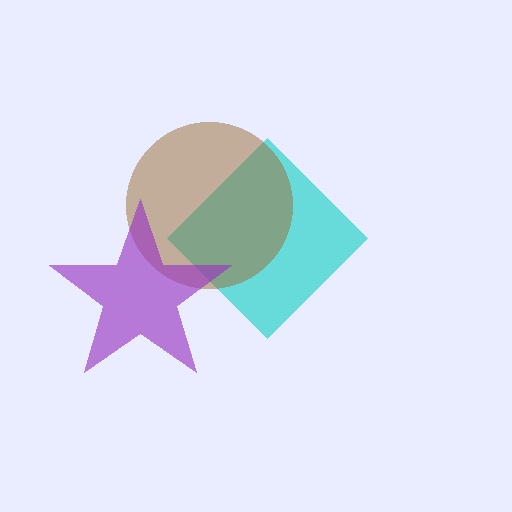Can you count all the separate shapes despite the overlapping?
Yes, there are 3 separate shapes.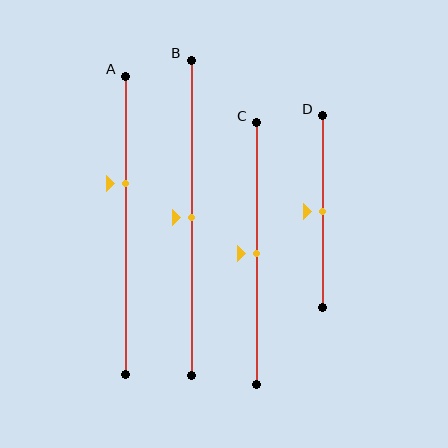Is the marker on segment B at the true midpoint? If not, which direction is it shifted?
Yes, the marker on segment B is at the true midpoint.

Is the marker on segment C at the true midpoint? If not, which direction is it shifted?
Yes, the marker on segment C is at the true midpoint.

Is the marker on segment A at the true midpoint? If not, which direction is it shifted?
No, the marker on segment A is shifted upward by about 14% of the segment length.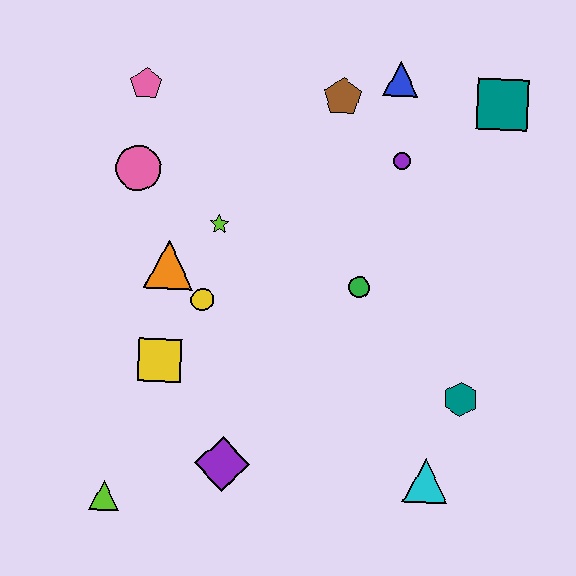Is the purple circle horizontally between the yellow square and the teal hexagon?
Yes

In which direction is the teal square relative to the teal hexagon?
The teal square is above the teal hexagon.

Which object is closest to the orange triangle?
The yellow circle is closest to the orange triangle.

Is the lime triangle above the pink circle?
No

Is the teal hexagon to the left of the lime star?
No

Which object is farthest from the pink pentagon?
The cyan triangle is farthest from the pink pentagon.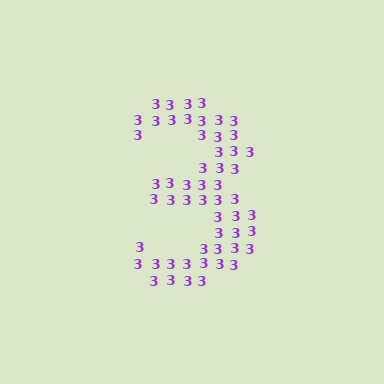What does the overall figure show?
The overall figure shows the digit 3.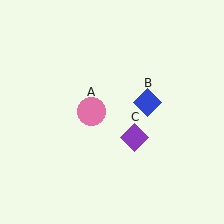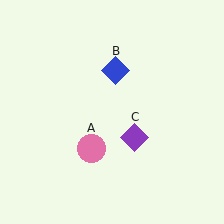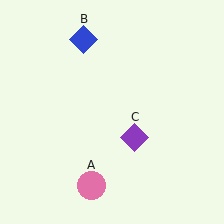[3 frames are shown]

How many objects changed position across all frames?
2 objects changed position: pink circle (object A), blue diamond (object B).